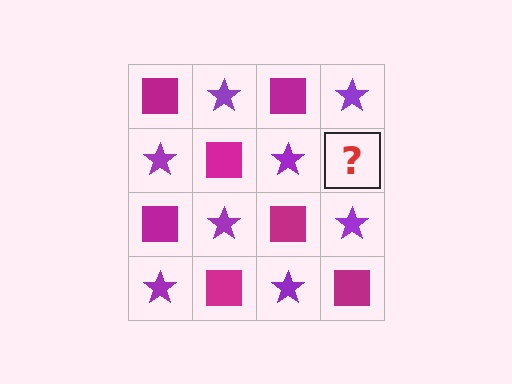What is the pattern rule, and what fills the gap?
The rule is that it alternates magenta square and purple star in a checkerboard pattern. The gap should be filled with a magenta square.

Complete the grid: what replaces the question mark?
The question mark should be replaced with a magenta square.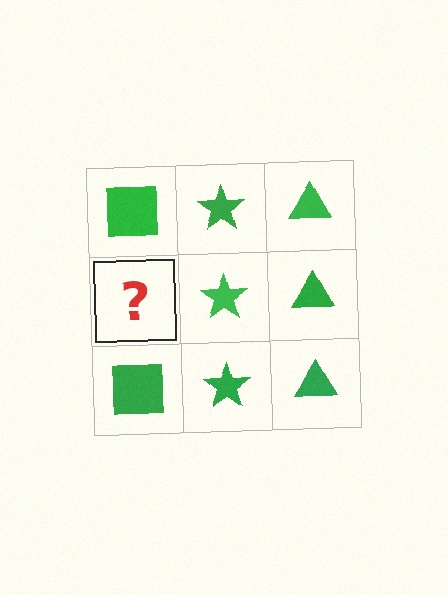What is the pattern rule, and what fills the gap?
The rule is that each column has a consistent shape. The gap should be filled with a green square.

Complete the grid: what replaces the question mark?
The question mark should be replaced with a green square.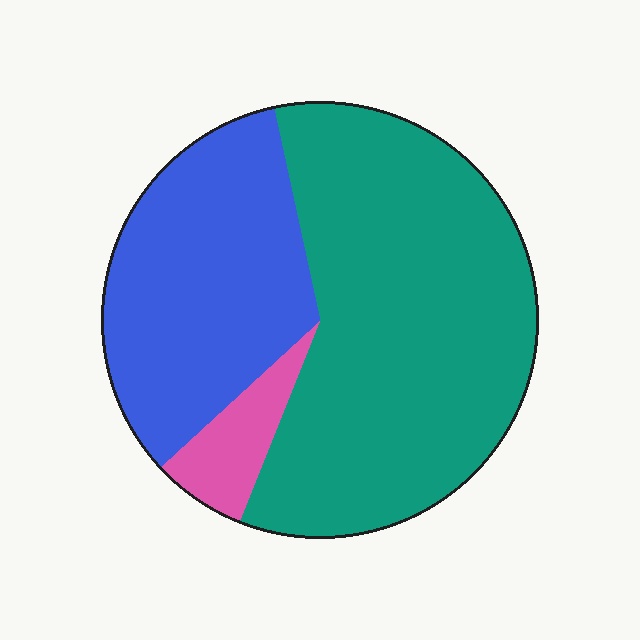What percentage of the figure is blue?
Blue takes up between a third and a half of the figure.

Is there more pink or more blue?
Blue.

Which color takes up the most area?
Teal, at roughly 60%.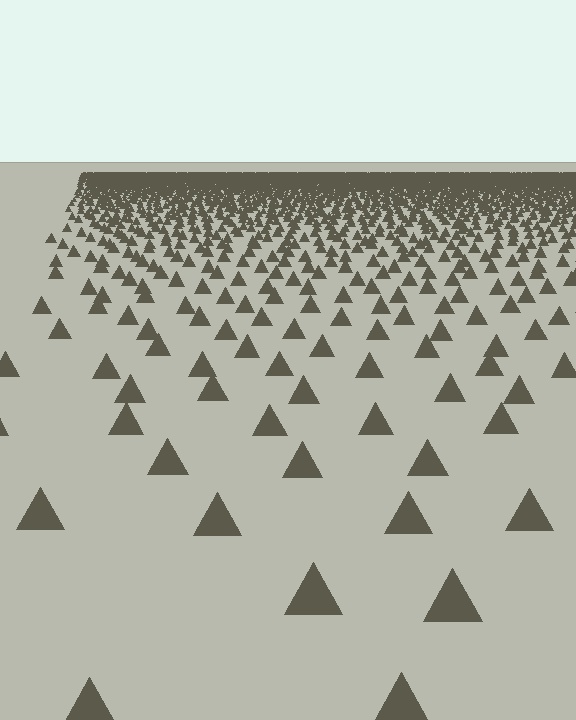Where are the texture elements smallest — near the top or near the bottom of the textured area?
Near the top.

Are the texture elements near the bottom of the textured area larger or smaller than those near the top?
Larger. Near the bottom, elements are closer to the viewer and appear at a bigger on-screen size.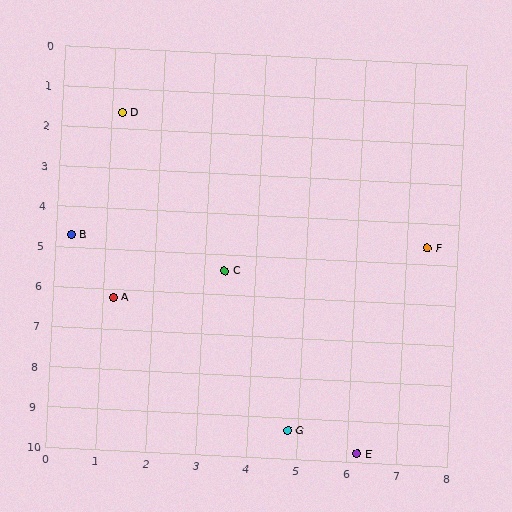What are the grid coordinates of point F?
Point F is at approximately (7.4, 4.6).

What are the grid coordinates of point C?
Point C is at approximately (3.4, 5.4).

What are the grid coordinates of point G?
Point G is at approximately (4.8, 9.3).